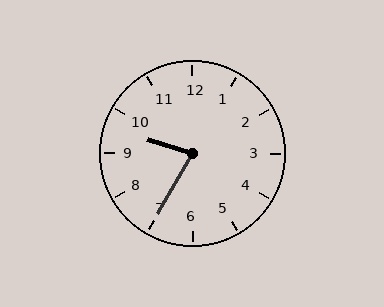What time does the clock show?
9:35.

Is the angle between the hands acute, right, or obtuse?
It is acute.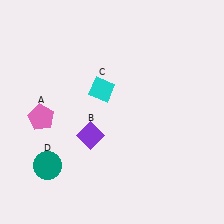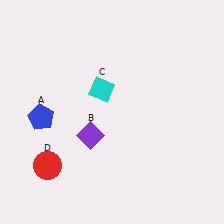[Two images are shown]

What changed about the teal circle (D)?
In Image 1, D is teal. In Image 2, it changed to red.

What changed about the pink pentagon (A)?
In Image 1, A is pink. In Image 2, it changed to blue.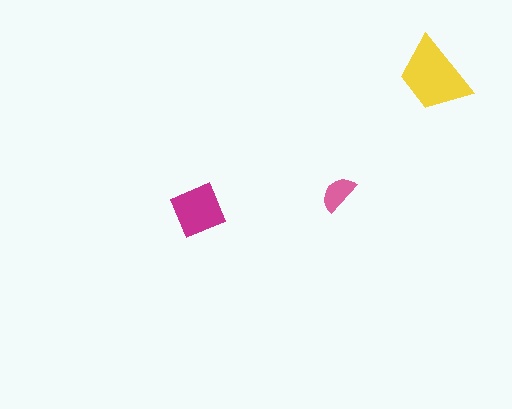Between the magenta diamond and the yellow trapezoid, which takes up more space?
The yellow trapezoid.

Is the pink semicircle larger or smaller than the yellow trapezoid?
Smaller.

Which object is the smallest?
The pink semicircle.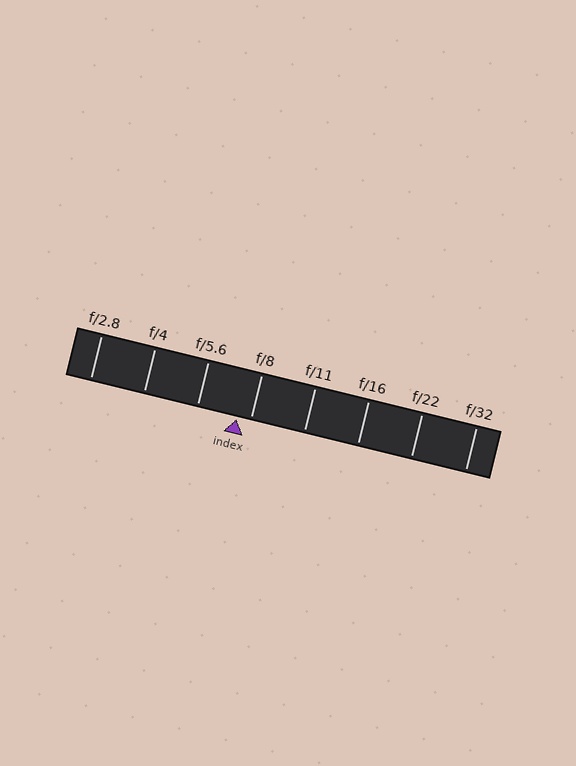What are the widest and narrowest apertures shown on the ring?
The widest aperture shown is f/2.8 and the narrowest is f/32.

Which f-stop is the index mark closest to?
The index mark is closest to f/8.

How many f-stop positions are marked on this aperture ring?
There are 8 f-stop positions marked.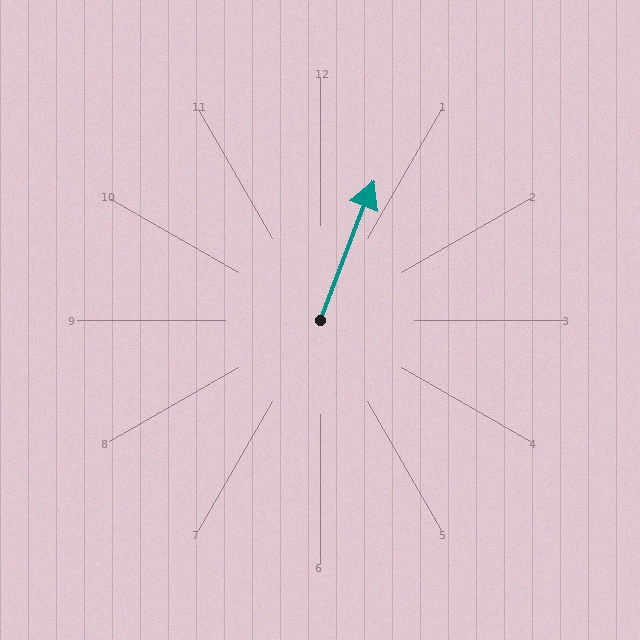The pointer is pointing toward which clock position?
Roughly 1 o'clock.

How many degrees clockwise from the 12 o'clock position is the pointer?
Approximately 21 degrees.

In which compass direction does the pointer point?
North.